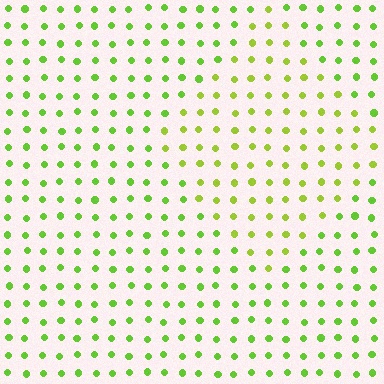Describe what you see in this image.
The image is filled with small lime elements in a uniform arrangement. A diamond-shaped region is visible where the elements are tinted to a slightly different hue, forming a subtle color boundary.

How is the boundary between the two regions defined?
The boundary is defined purely by a slight shift in hue (about 22 degrees). Spacing, size, and orientation are identical on both sides.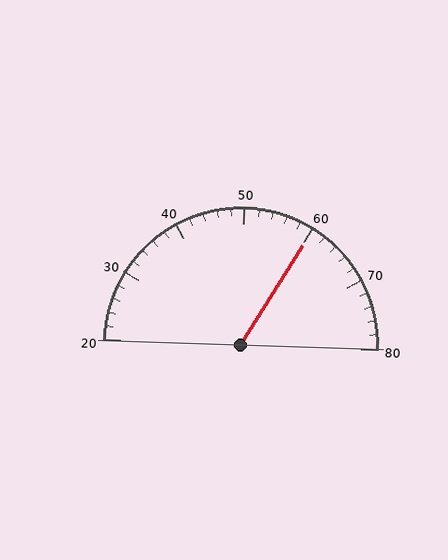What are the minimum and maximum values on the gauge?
The gauge ranges from 20 to 80.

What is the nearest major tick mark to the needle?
The nearest major tick mark is 60.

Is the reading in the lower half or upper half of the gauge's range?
The reading is in the upper half of the range (20 to 80).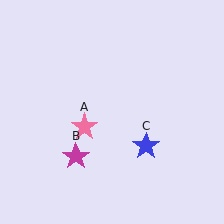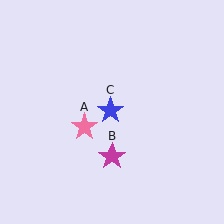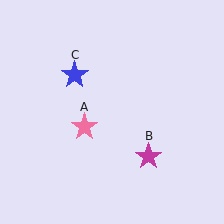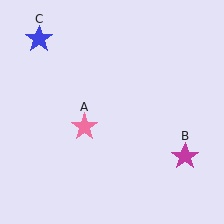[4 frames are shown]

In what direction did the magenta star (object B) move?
The magenta star (object B) moved right.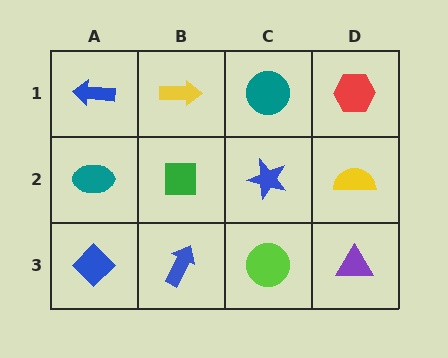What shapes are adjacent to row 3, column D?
A yellow semicircle (row 2, column D), a lime circle (row 3, column C).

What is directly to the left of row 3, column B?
A blue diamond.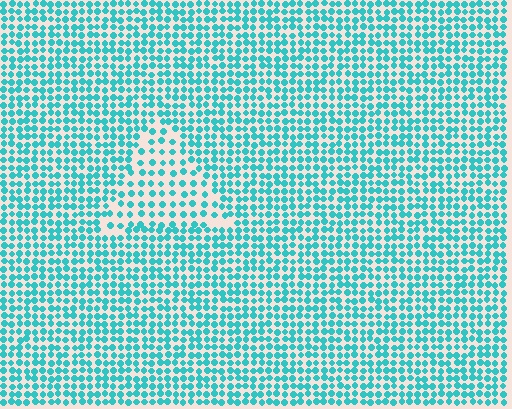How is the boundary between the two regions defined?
The boundary is defined by a change in element density (approximately 1.8x ratio). All elements are the same color, size, and shape.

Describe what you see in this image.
The image contains small cyan elements arranged at two different densities. A triangle-shaped region is visible where the elements are less densely packed than the surrounding area.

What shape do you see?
I see a triangle.